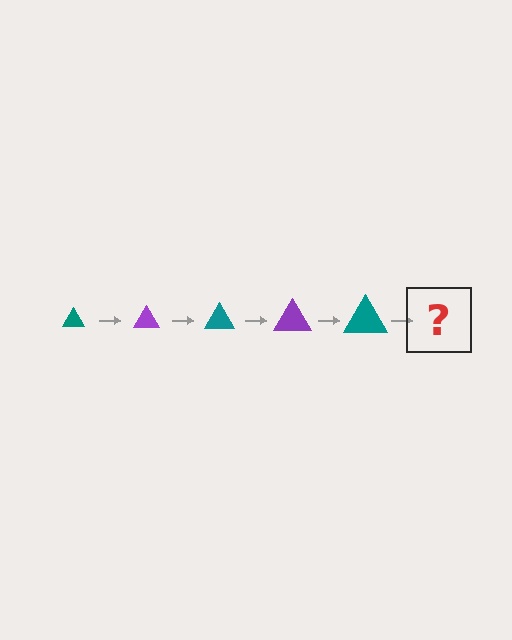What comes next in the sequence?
The next element should be a purple triangle, larger than the previous one.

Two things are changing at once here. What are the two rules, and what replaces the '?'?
The two rules are that the triangle grows larger each step and the color cycles through teal and purple. The '?' should be a purple triangle, larger than the previous one.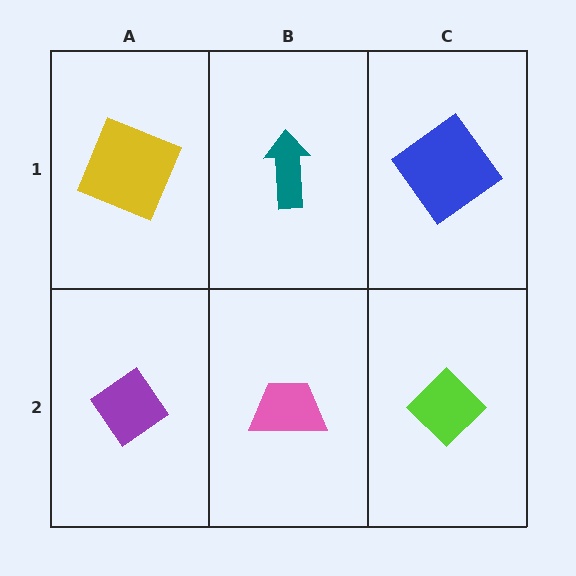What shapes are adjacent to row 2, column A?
A yellow square (row 1, column A), a pink trapezoid (row 2, column B).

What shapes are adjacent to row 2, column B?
A teal arrow (row 1, column B), a purple diamond (row 2, column A), a lime diamond (row 2, column C).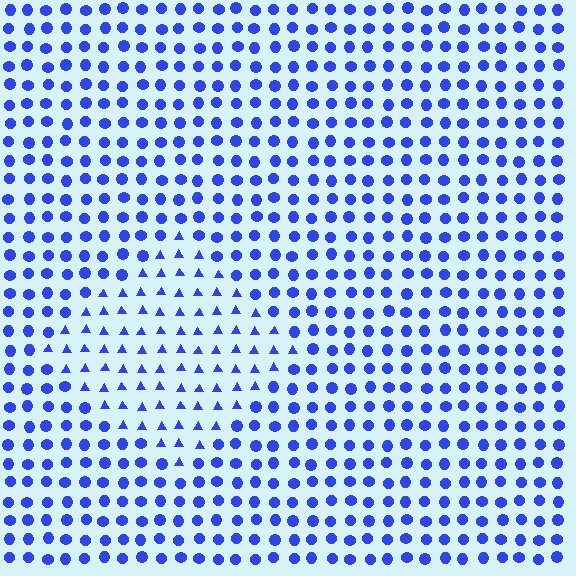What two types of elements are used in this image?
The image uses triangles inside the diamond region and circles outside it.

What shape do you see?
I see a diamond.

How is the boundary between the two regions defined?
The boundary is defined by a change in element shape: triangles inside vs. circles outside. All elements share the same color and spacing.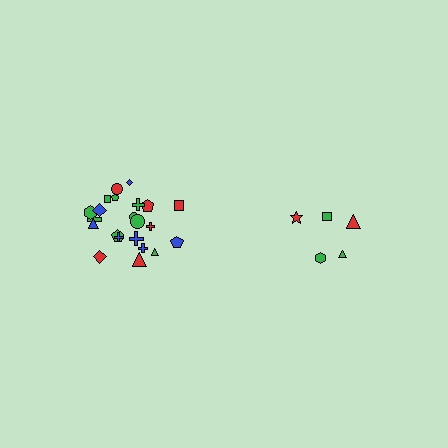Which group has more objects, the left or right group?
The left group.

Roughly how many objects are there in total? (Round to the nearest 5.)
Roughly 25 objects in total.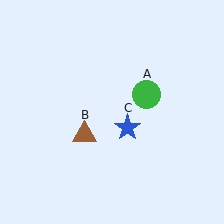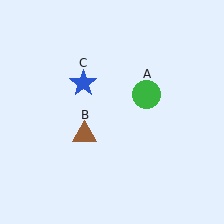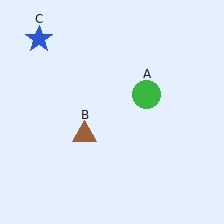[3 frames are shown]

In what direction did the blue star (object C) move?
The blue star (object C) moved up and to the left.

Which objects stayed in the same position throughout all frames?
Green circle (object A) and brown triangle (object B) remained stationary.